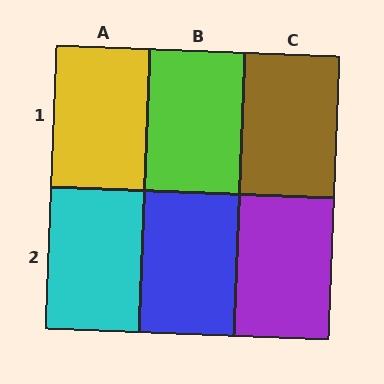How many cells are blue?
1 cell is blue.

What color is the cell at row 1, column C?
Brown.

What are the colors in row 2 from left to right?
Cyan, blue, purple.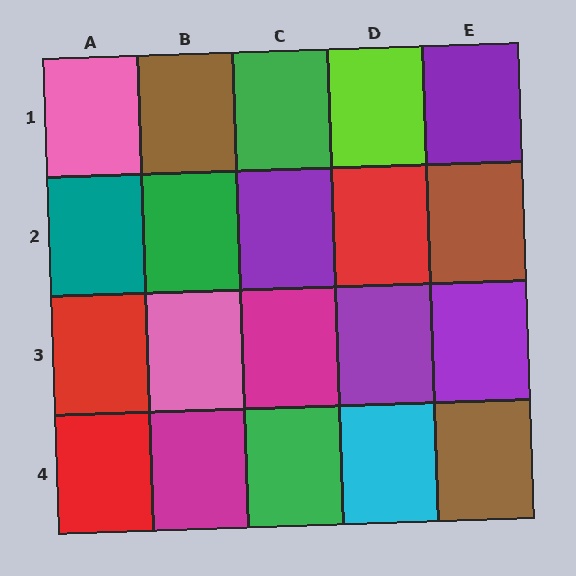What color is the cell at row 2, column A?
Teal.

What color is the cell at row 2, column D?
Red.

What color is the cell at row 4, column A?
Red.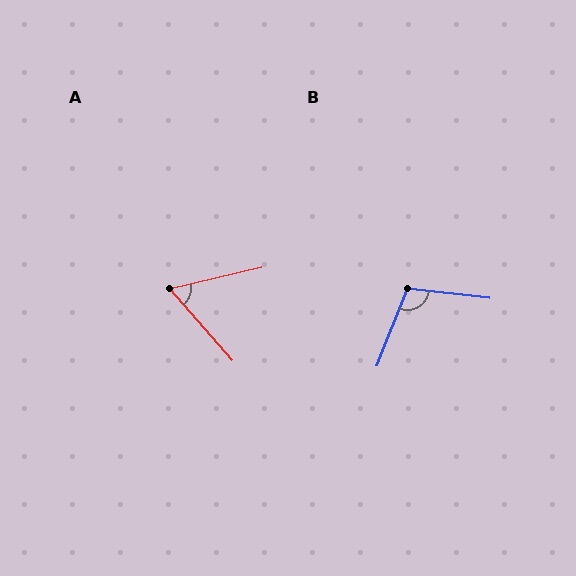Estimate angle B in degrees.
Approximately 105 degrees.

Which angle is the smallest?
A, at approximately 62 degrees.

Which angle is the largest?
B, at approximately 105 degrees.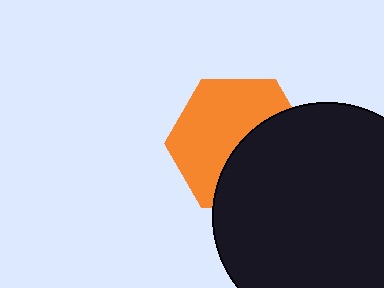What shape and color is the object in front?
The object in front is a black circle.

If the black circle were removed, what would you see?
You would see the complete orange hexagon.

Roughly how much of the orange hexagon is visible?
About half of it is visible (roughly 57%).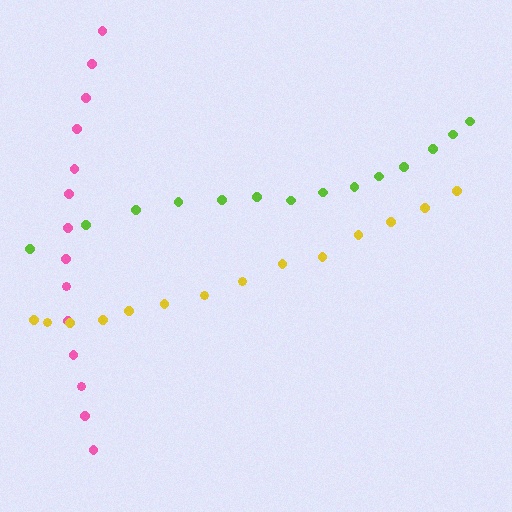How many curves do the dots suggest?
There are 3 distinct paths.